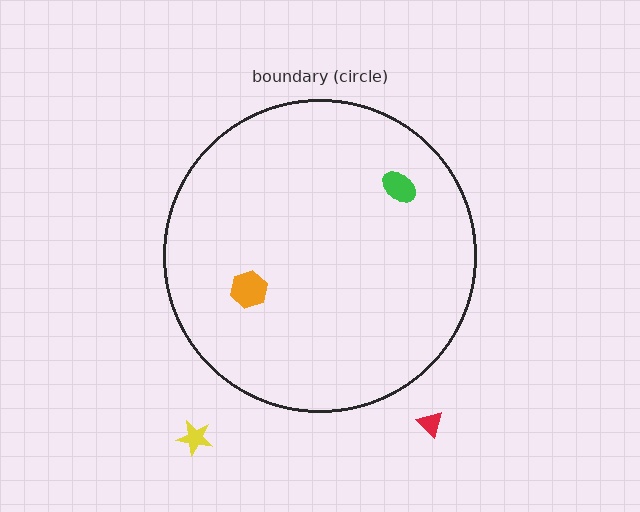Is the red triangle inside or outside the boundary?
Outside.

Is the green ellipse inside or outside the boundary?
Inside.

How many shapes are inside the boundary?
2 inside, 2 outside.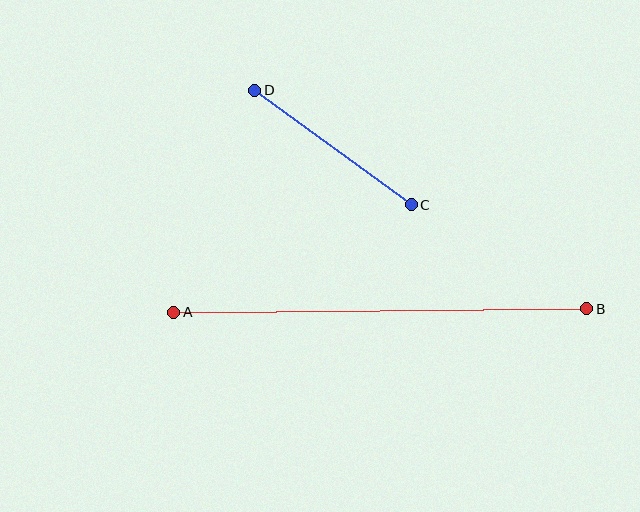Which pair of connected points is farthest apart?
Points A and B are farthest apart.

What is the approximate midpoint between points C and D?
The midpoint is at approximately (333, 147) pixels.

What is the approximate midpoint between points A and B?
The midpoint is at approximately (380, 310) pixels.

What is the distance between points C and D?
The distance is approximately 194 pixels.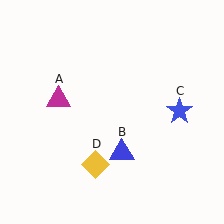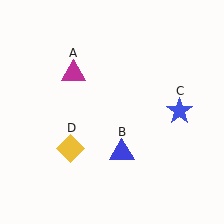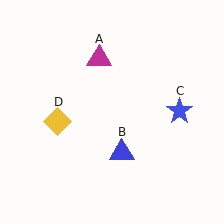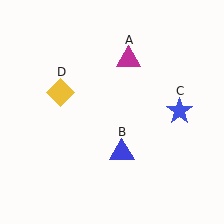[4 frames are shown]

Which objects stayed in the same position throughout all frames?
Blue triangle (object B) and blue star (object C) remained stationary.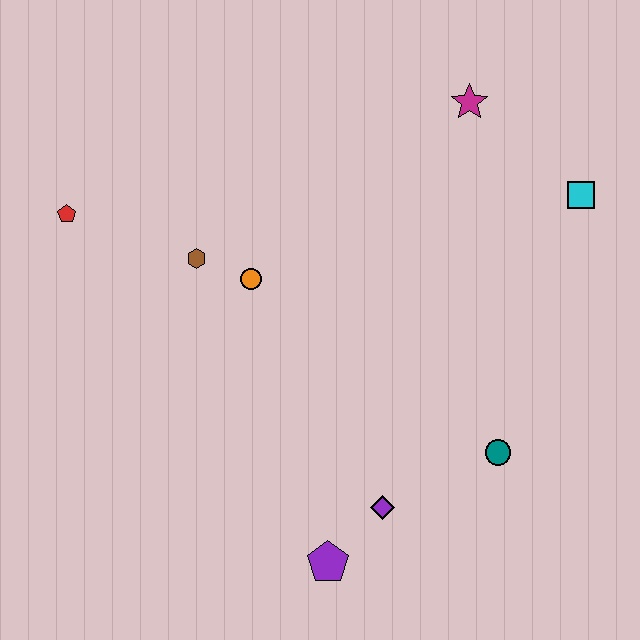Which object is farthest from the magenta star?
The purple pentagon is farthest from the magenta star.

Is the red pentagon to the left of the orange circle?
Yes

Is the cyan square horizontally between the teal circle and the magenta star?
No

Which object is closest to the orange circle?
The brown hexagon is closest to the orange circle.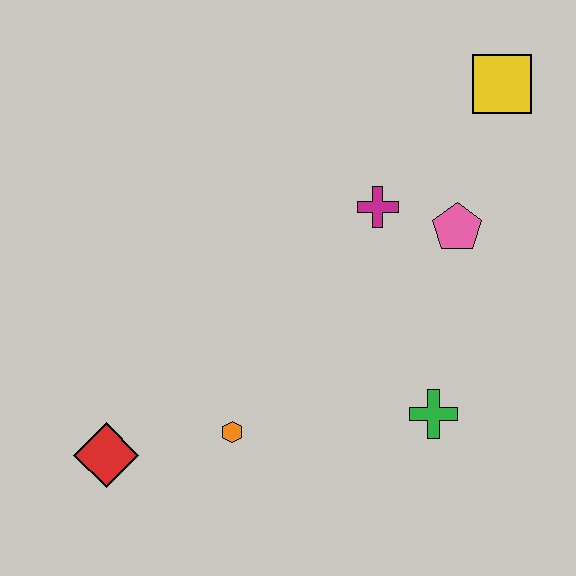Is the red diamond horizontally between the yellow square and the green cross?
No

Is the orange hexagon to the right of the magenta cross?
No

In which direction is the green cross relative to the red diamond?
The green cross is to the right of the red diamond.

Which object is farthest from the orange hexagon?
The yellow square is farthest from the orange hexagon.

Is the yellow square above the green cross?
Yes